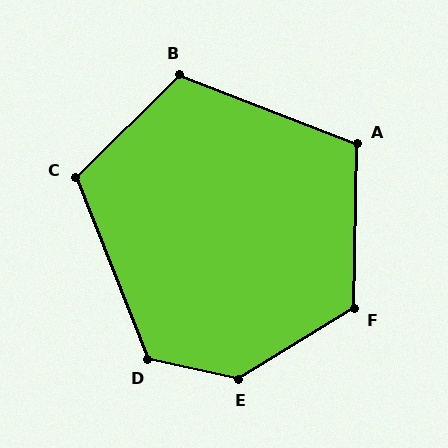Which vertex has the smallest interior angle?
A, at approximately 110 degrees.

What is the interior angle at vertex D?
Approximately 124 degrees (obtuse).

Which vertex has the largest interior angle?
E, at approximately 137 degrees.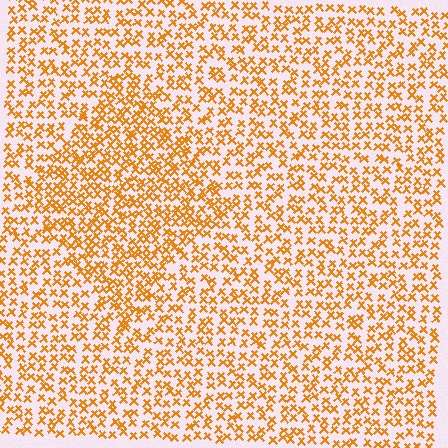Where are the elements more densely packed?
The elements are more densely packed inside the diamond boundary.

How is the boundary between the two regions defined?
The boundary is defined by a change in element density (approximately 1.5x ratio). All elements are the same color, size, and shape.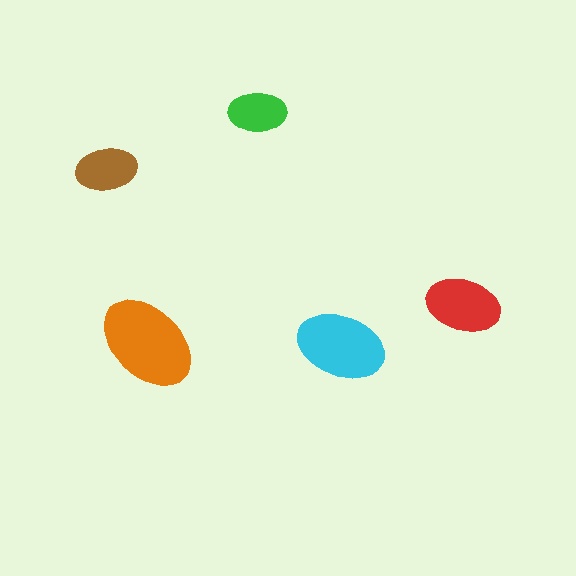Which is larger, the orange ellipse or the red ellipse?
The orange one.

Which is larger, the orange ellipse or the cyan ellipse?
The orange one.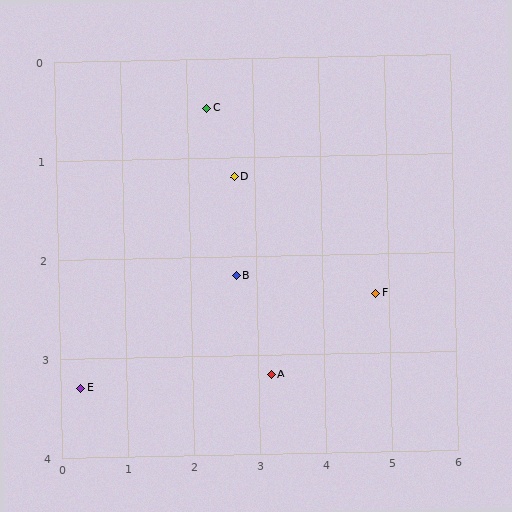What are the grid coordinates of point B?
Point B is at approximately (2.7, 2.2).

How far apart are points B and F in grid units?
Points B and F are about 2.1 grid units apart.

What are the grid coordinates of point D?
Point D is at approximately (2.7, 1.2).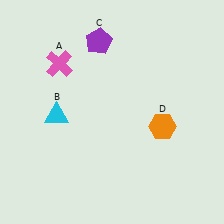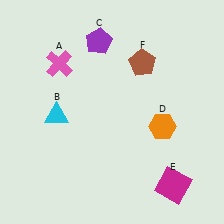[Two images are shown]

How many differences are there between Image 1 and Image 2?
There are 2 differences between the two images.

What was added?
A magenta square (E), a brown pentagon (F) were added in Image 2.